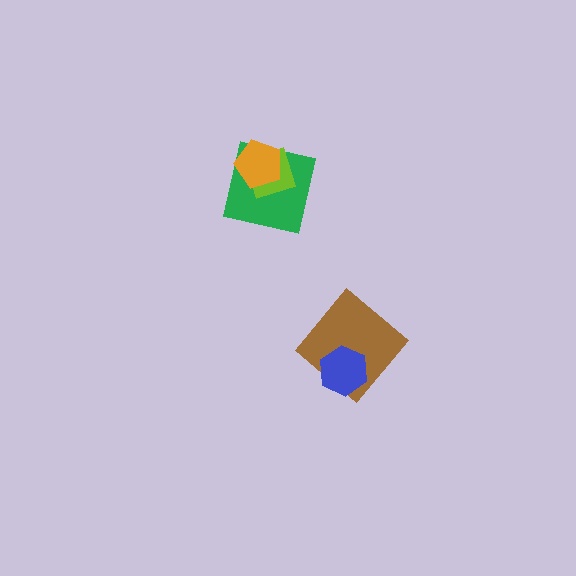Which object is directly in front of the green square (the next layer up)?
The lime diamond is directly in front of the green square.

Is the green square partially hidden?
Yes, it is partially covered by another shape.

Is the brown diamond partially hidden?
Yes, it is partially covered by another shape.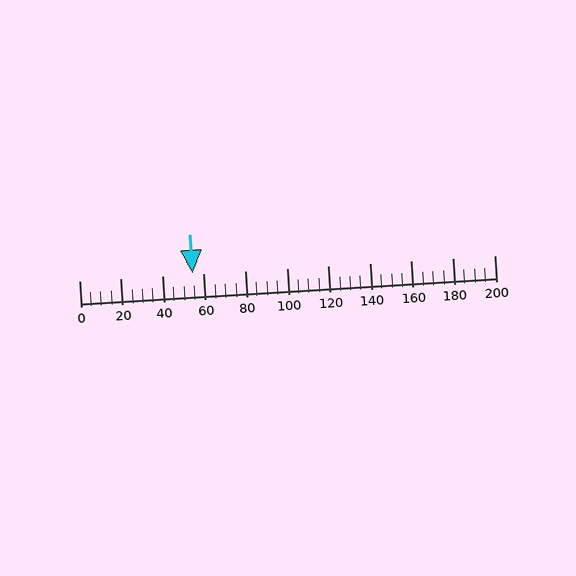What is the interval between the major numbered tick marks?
The major tick marks are spaced 20 units apart.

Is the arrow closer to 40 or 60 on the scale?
The arrow is closer to 60.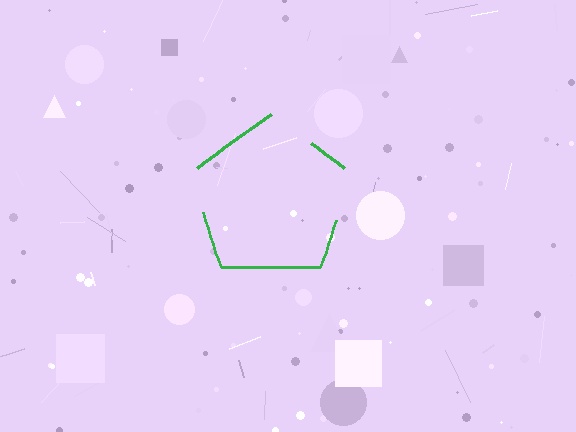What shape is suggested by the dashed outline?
The dashed outline suggests a pentagon.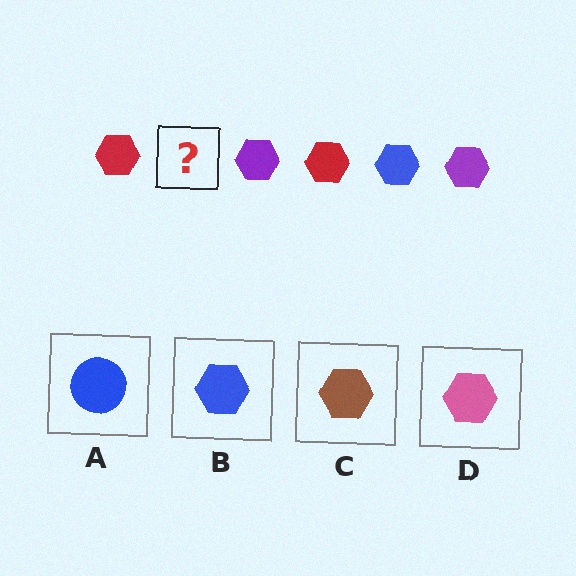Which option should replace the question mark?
Option B.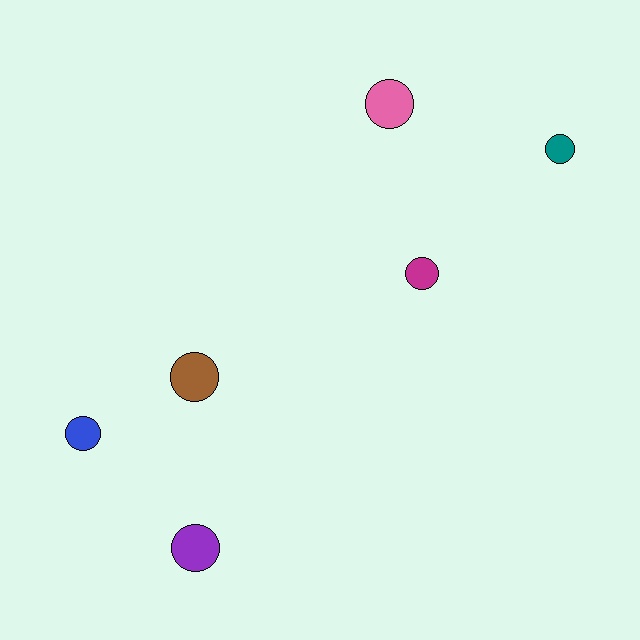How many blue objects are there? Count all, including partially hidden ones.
There is 1 blue object.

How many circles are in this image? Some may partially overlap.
There are 6 circles.